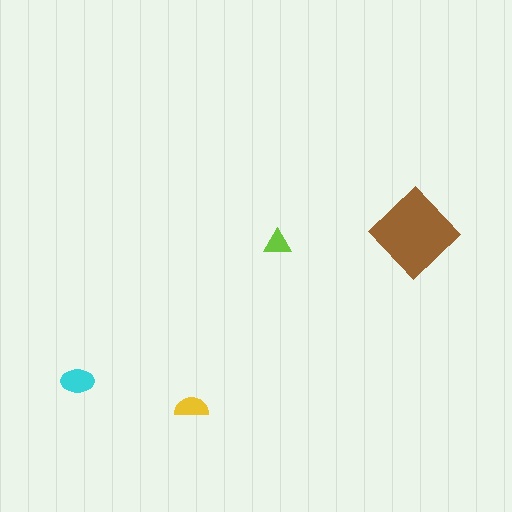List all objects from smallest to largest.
The lime triangle, the yellow semicircle, the cyan ellipse, the brown diamond.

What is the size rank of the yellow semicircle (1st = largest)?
3rd.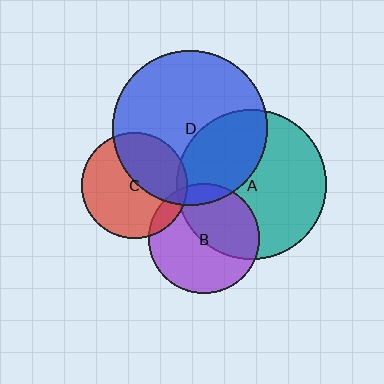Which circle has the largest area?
Circle D (blue).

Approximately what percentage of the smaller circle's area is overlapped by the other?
Approximately 5%.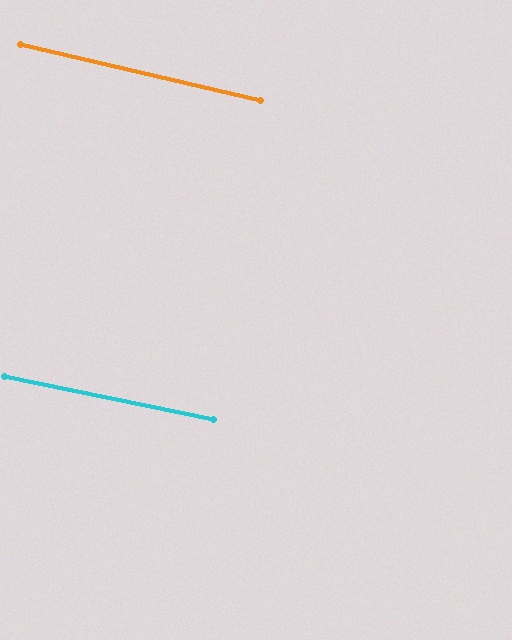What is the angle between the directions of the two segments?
Approximately 2 degrees.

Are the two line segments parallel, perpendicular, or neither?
Parallel — their directions differ by only 1.6°.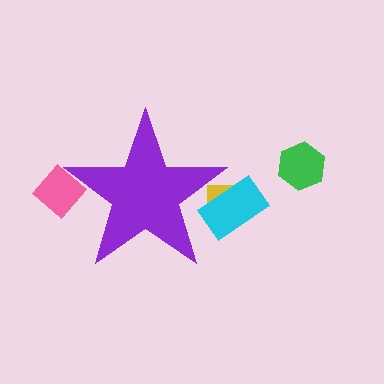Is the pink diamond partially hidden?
Yes, the pink diamond is partially hidden behind the purple star.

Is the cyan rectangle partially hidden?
Yes, the cyan rectangle is partially hidden behind the purple star.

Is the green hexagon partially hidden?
No, the green hexagon is fully visible.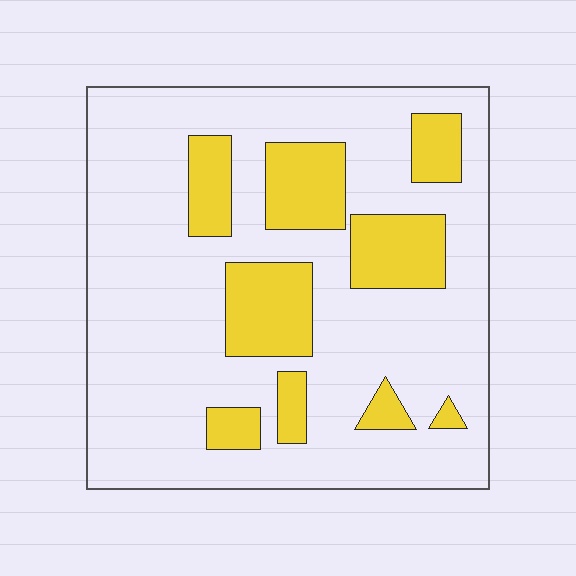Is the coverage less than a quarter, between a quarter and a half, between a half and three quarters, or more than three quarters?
Less than a quarter.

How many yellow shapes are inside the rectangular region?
9.